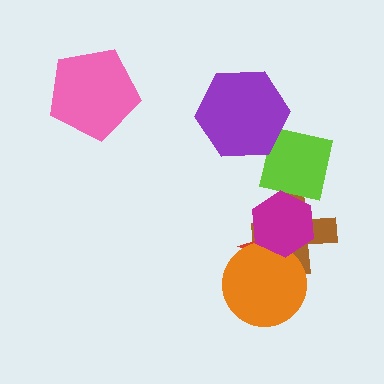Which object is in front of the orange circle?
The magenta hexagon is in front of the orange circle.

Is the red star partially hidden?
Yes, it is partially covered by another shape.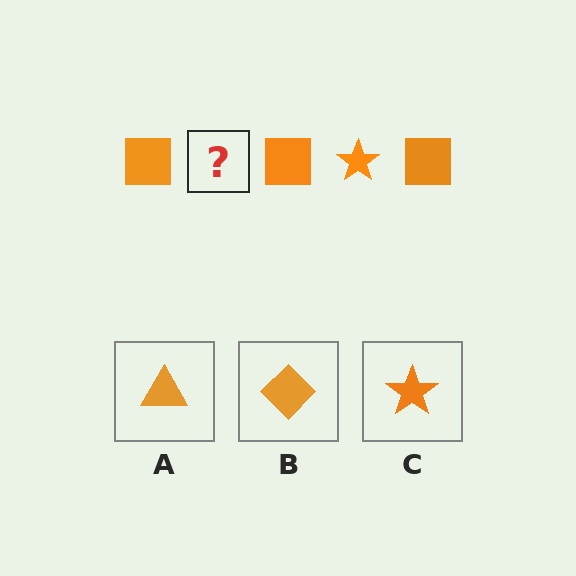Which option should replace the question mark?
Option C.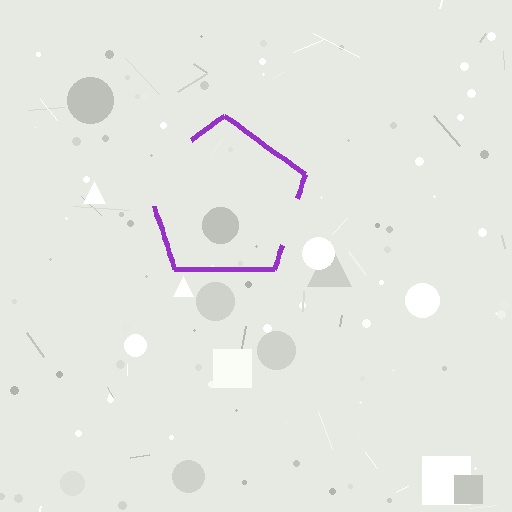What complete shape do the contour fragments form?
The contour fragments form a pentagon.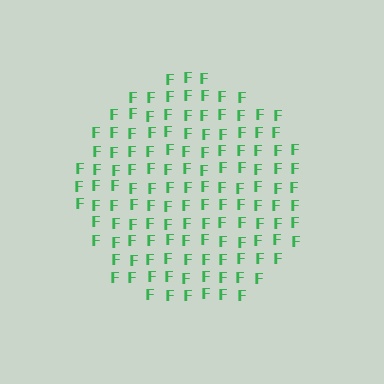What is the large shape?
The large shape is a circle.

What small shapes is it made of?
It is made of small letter F's.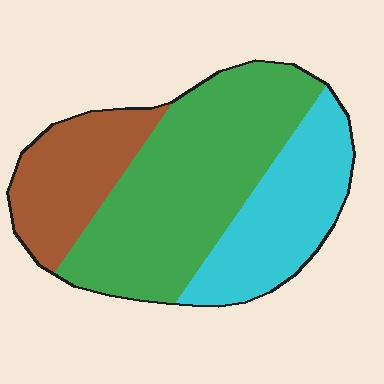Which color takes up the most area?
Green, at roughly 50%.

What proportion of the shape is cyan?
Cyan takes up about one quarter (1/4) of the shape.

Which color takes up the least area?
Brown, at roughly 20%.